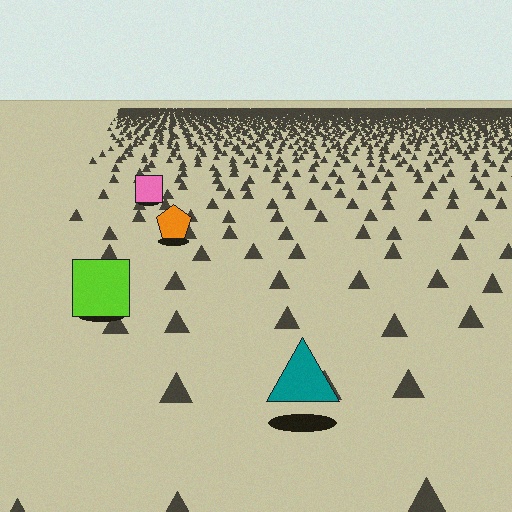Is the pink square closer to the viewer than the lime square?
No. The lime square is closer — you can tell from the texture gradient: the ground texture is coarser near it.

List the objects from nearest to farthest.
From nearest to farthest: the teal triangle, the lime square, the orange pentagon, the pink square.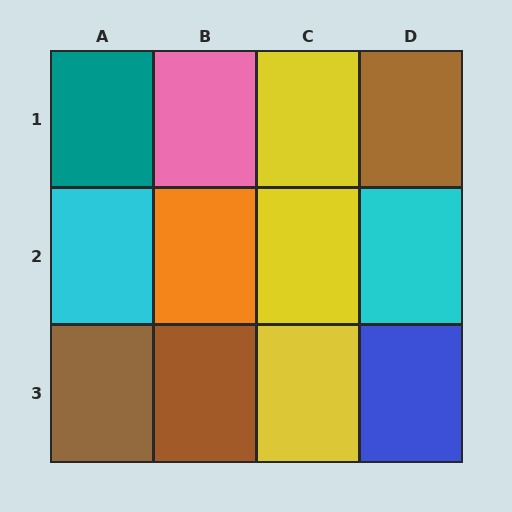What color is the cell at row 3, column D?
Blue.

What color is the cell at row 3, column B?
Brown.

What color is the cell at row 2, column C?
Yellow.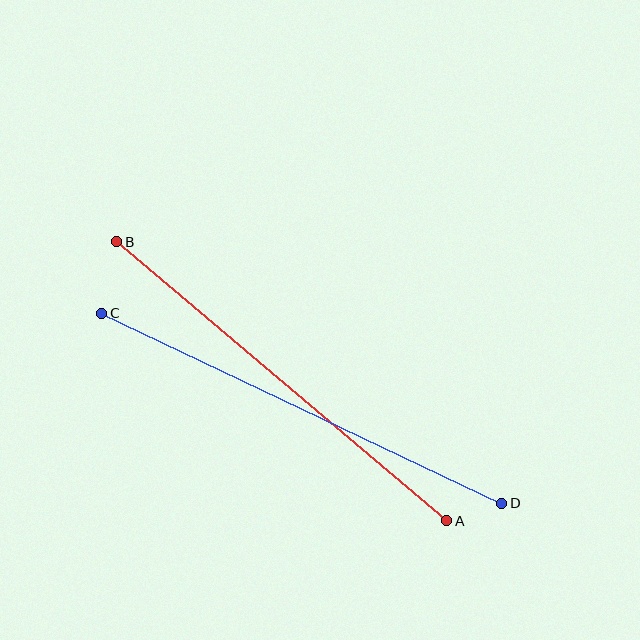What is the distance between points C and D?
The distance is approximately 443 pixels.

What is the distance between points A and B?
The distance is approximately 432 pixels.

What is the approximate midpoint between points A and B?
The midpoint is at approximately (282, 381) pixels.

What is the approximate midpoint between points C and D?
The midpoint is at approximately (302, 408) pixels.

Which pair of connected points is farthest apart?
Points C and D are farthest apart.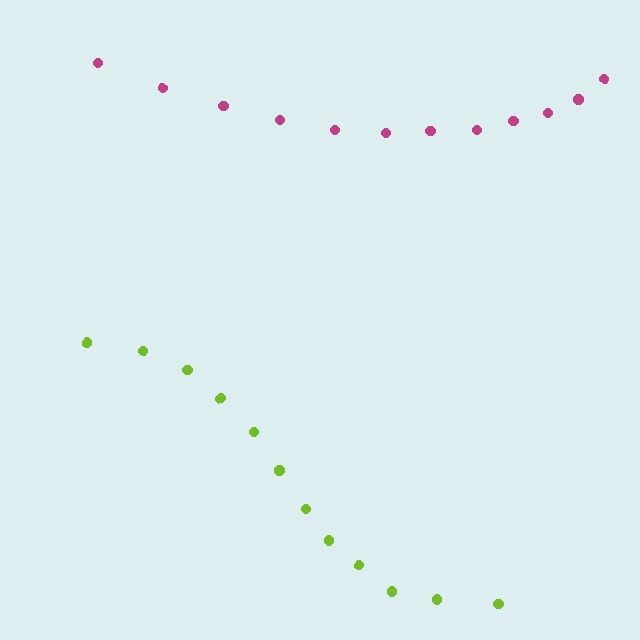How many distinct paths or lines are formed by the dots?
There are 2 distinct paths.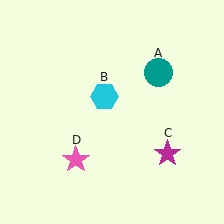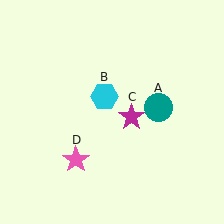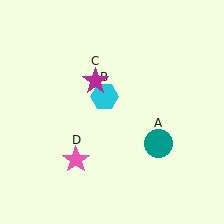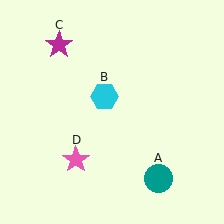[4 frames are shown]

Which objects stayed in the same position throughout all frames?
Cyan hexagon (object B) and pink star (object D) remained stationary.